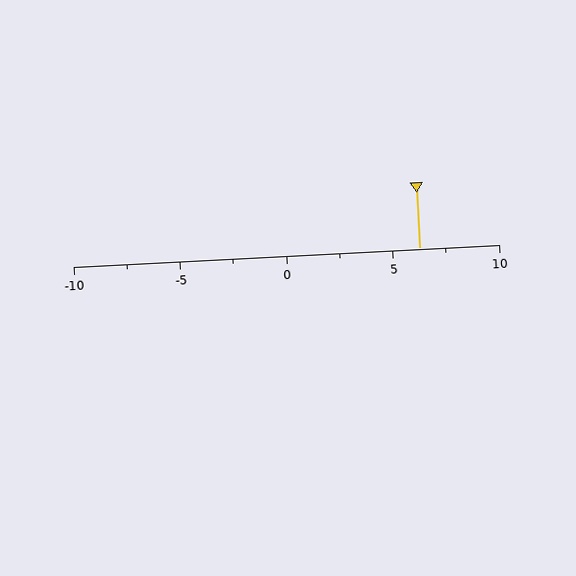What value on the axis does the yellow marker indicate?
The marker indicates approximately 6.2.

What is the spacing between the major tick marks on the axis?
The major ticks are spaced 5 apart.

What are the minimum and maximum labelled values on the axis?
The axis runs from -10 to 10.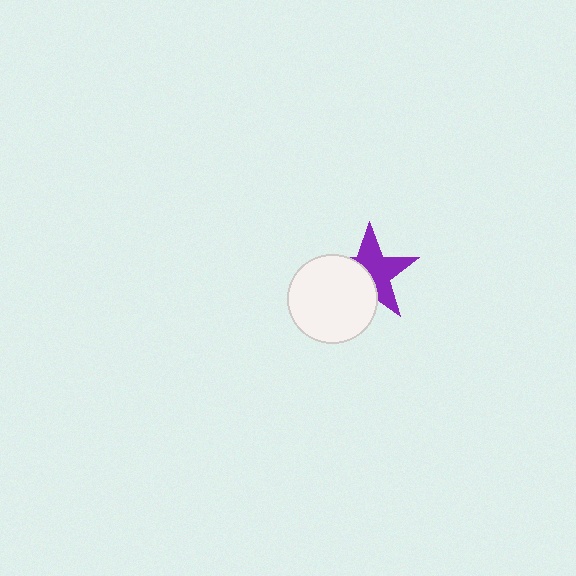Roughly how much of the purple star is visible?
About half of it is visible (roughly 57%).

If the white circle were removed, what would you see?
You would see the complete purple star.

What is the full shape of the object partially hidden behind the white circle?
The partially hidden object is a purple star.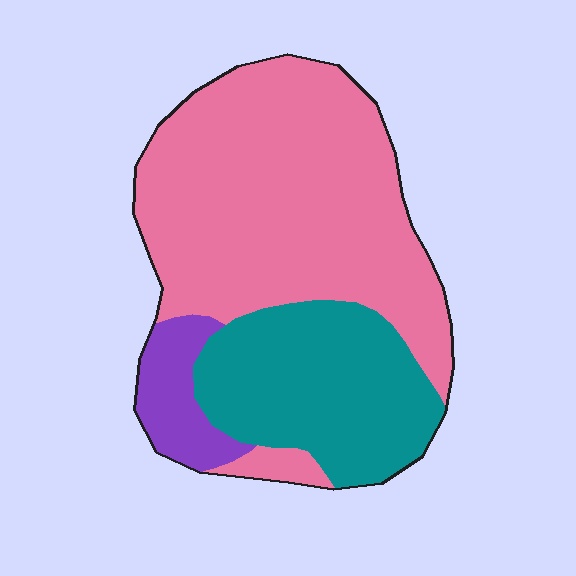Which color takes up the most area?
Pink, at roughly 60%.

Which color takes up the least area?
Purple, at roughly 10%.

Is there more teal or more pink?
Pink.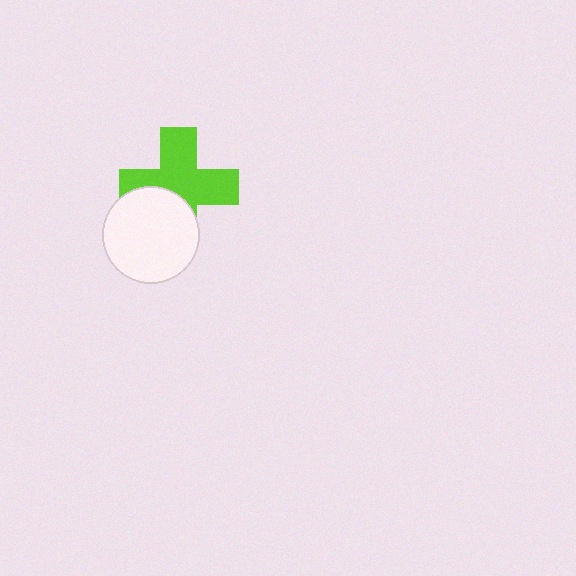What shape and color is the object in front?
The object in front is a white circle.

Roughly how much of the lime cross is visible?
Most of it is visible (roughly 66%).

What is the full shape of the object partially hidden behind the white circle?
The partially hidden object is a lime cross.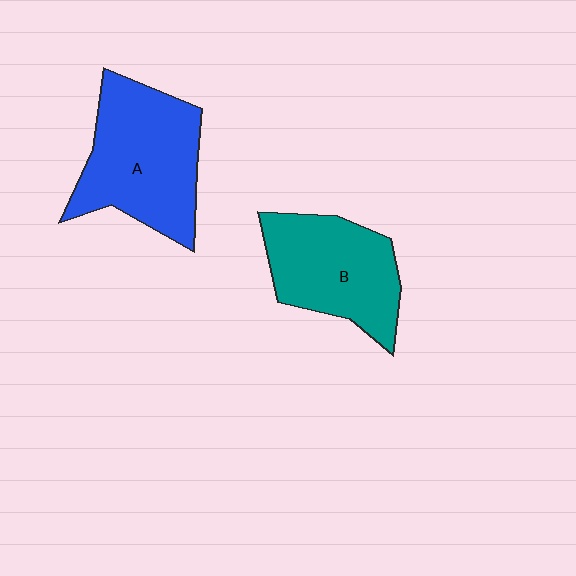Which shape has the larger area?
Shape A (blue).